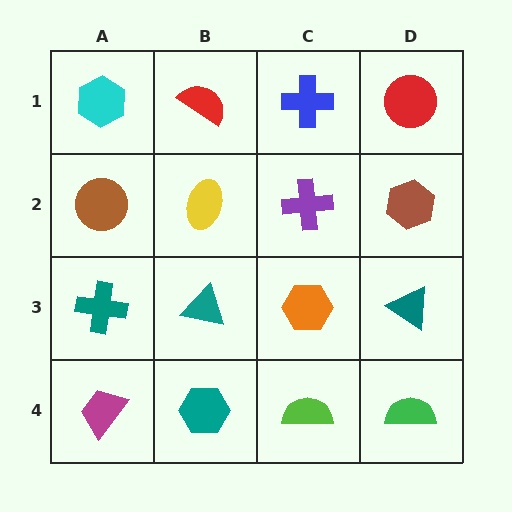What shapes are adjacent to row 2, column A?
A cyan hexagon (row 1, column A), a teal cross (row 3, column A), a yellow ellipse (row 2, column B).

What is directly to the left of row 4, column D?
A lime semicircle.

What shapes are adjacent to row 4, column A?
A teal cross (row 3, column A), a teal hexagon (row 4, column B).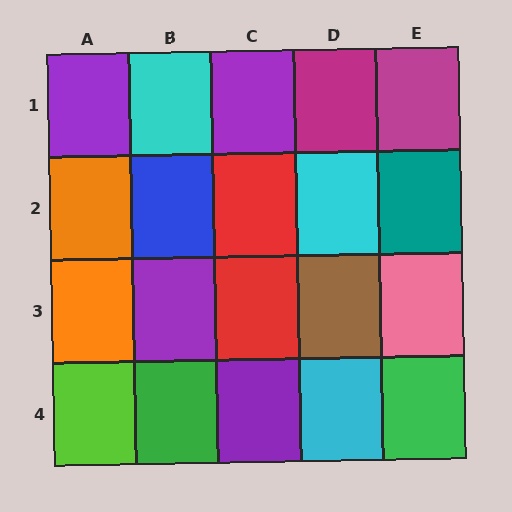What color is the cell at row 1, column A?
Purple.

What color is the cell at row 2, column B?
Blue.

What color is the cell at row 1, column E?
Magenta.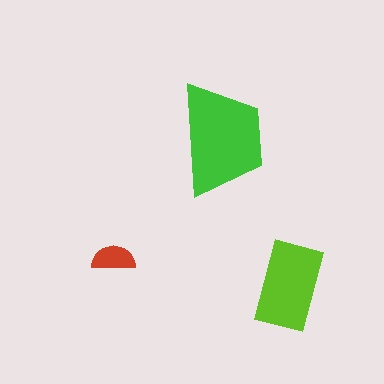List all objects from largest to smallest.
The green trapezoid, the lime rectangle, the red semicircle.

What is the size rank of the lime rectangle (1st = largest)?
2nd.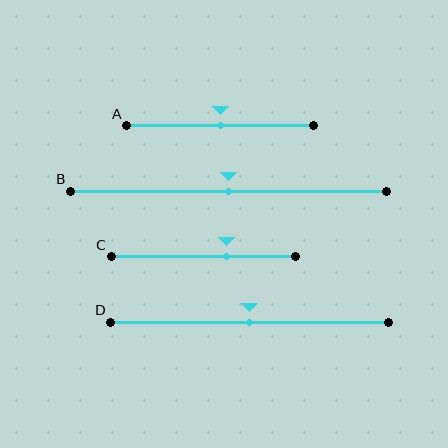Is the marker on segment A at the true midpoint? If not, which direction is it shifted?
Yes, the marker on segment A is at the true midpoint.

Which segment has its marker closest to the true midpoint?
Segment A has its marker closest to the true midpoint.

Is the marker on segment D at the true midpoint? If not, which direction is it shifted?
Yes, the marker on segment D is at the true midpoint.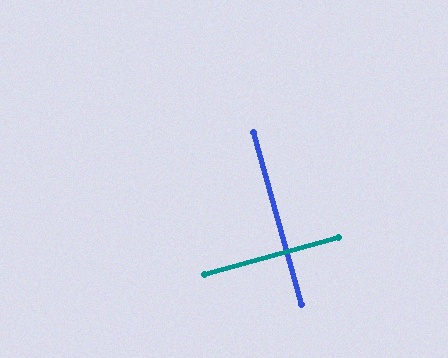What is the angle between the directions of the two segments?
Approximately 90 degrees.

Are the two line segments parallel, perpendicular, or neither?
Perpendicular — they meet at approximately 90°.